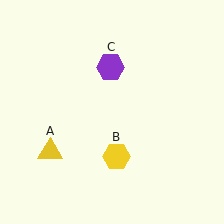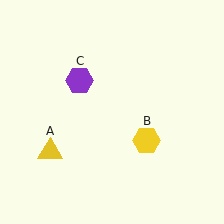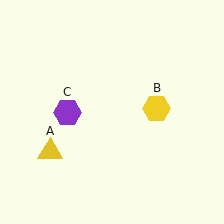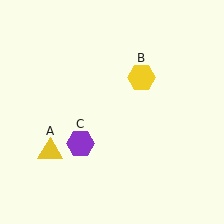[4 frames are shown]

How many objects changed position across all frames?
2 objects changed position: yellow hexagon (object B), purple hexagon (object C).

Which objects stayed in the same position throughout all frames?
Yellow triangle (object A) remained stationary.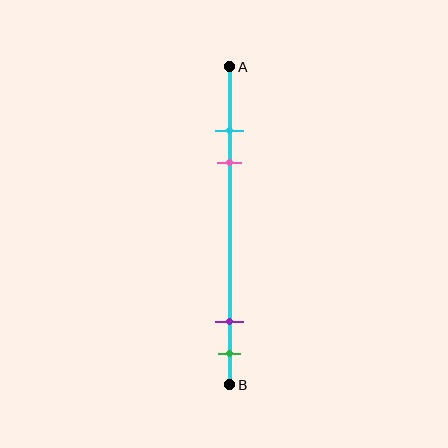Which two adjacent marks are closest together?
The cyan and pink marks are the closest adjacent pair.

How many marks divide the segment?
There are 4 marks dividing the segment.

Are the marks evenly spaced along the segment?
No, the marks are not evenly spaced.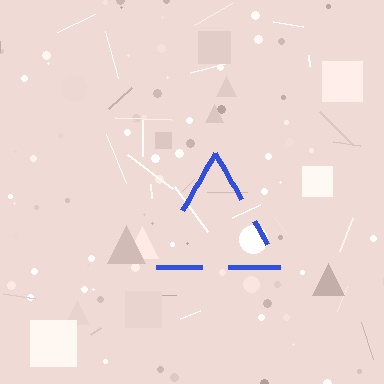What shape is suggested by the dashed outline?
The dashed outline suggests a triangle.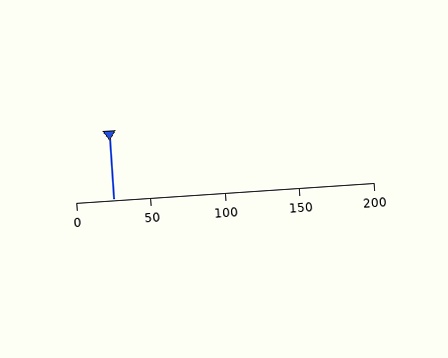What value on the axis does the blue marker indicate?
The marker indicates approximately 25.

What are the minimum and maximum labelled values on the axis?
The axis runs from 0 to 200.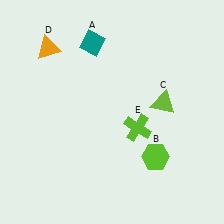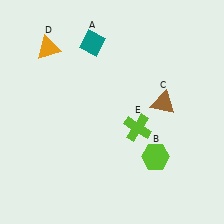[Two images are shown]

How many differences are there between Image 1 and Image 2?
There is 1 difference between the two images.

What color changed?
The triangle (C) changed from lime in Image 1 to brown in Image 2.